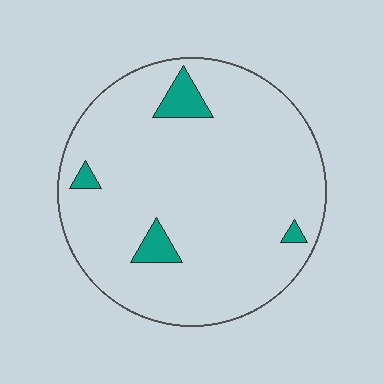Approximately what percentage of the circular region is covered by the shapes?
Approximately 5%.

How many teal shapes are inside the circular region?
4.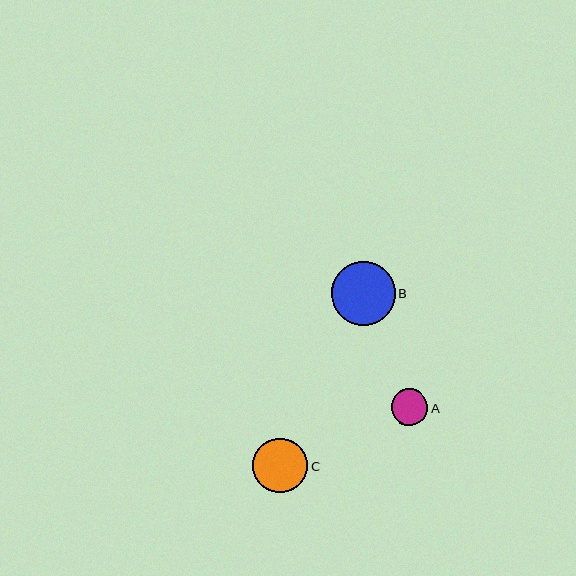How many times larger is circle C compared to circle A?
Circle C is approximately 1.5 times the size of circle A.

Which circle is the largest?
Circle B is the largest with a size of approximately 64 pixels.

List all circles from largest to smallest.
From largest to smallest: B, C, A.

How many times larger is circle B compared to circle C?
Circle B is approximately 1.2 times the size of circle C.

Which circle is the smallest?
Circle A is the smallest with a size of approximately 37 pixels.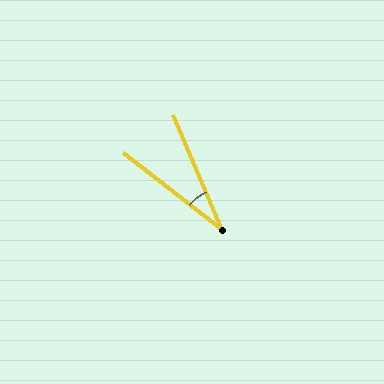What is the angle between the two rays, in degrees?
Approximately 29 degrees.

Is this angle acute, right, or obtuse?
It is acute.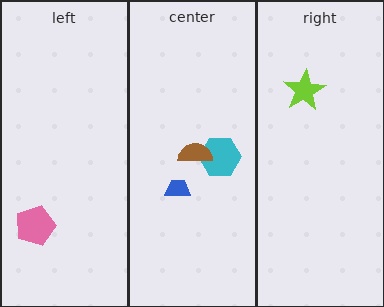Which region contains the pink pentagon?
The left region.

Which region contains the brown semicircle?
The center region.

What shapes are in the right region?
The lime star.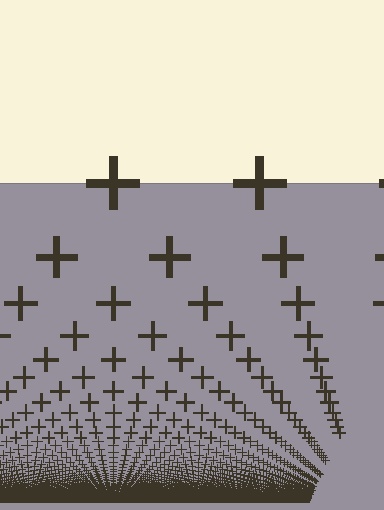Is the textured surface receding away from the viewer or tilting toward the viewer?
The surface appears to tilt toward the viewer. Texture elements get larger and sparser toward the top.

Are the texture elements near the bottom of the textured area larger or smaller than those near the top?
Smaller. The gradient is inverted — elements near the bottom are smaller and denser.